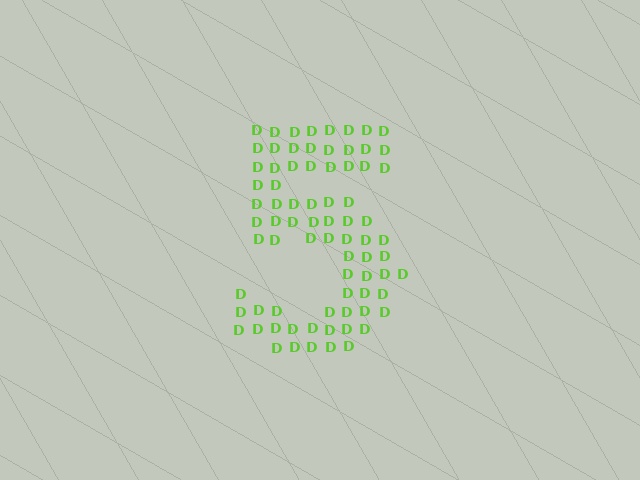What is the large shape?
The large shape is the digit 5.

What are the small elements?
The small elements are letter D's.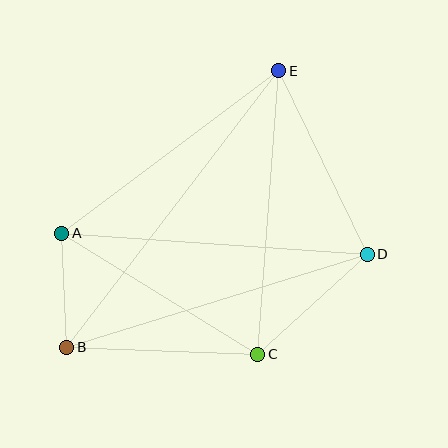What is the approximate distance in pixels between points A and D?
The distance between A and D is approximately 306 pixels.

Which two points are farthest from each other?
Points B and E are farthest from each other.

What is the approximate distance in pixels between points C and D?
The distance between C and D is approximately 148 pixels.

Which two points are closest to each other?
Points A and B are closest to each other.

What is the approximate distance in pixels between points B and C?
The distance between B and C is approximately 191 pixels.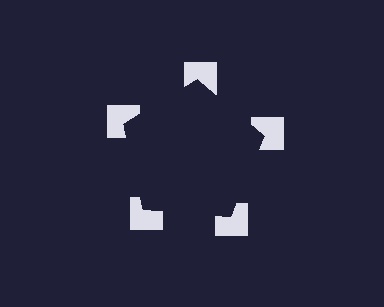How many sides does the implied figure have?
5 sides.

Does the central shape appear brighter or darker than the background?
It typically appears slightly darker than the background, even though no actual brightness change is drawn.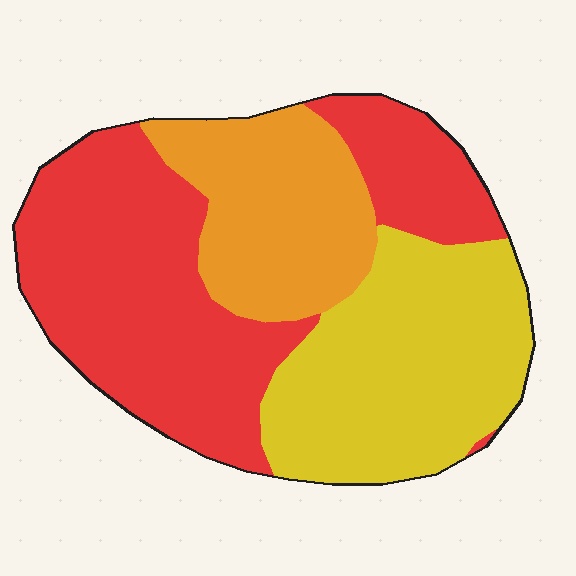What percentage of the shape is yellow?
Yellow takes up about one third (1/3) of the shape.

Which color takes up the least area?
Orange, at roughly 20%.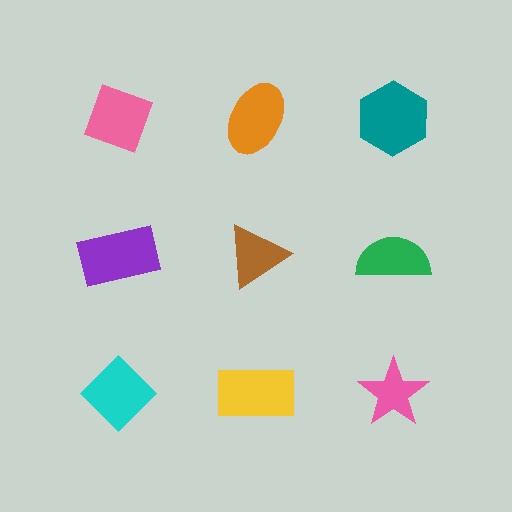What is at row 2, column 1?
A purple rectangle.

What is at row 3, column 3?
A pink star.